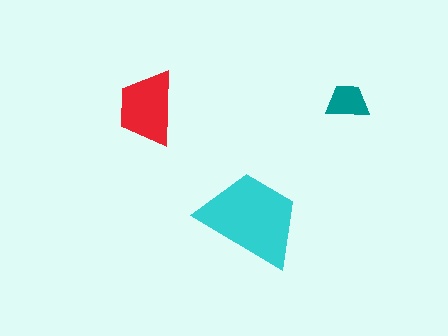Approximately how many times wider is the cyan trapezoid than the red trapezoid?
About 1.5 times wider.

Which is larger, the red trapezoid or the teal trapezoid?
The red one.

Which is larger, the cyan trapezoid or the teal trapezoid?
The cyan one.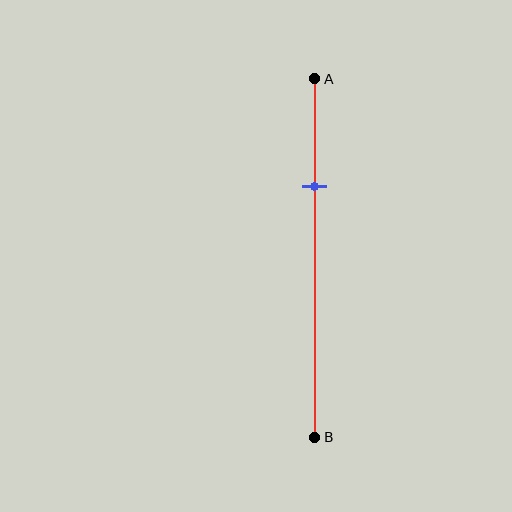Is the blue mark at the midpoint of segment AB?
No, the mark is at about 30% from A, not at the 50% midpoint.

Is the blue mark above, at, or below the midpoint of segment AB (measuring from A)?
The blue mark is above the midpoint of segment AB.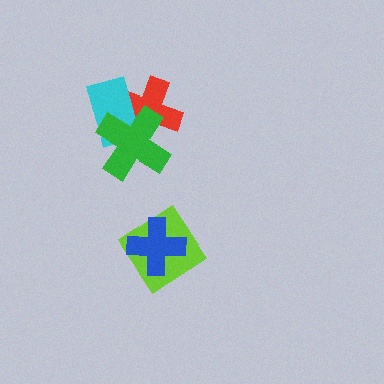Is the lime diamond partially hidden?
Yes, it is partially covered by another shape.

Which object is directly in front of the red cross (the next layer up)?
The cyan rectangle is directly in front of the red cross.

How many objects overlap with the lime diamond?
1 object overlaps with the lime diamond.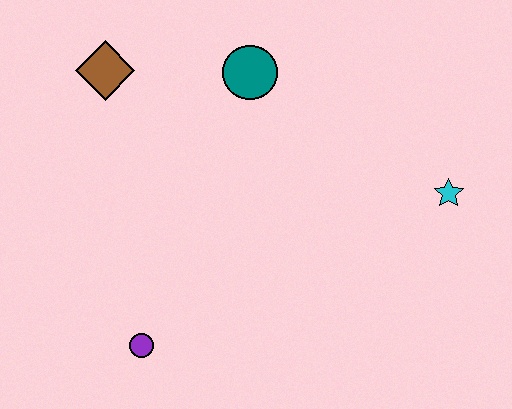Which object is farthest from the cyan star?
The brown diamond is farthest from the cyan star.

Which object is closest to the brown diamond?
The teal circle is closest to the brown diamond.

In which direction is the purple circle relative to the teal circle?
The purple circle is below the teal circle.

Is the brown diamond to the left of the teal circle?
Yes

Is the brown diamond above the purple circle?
Yes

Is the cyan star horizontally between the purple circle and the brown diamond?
No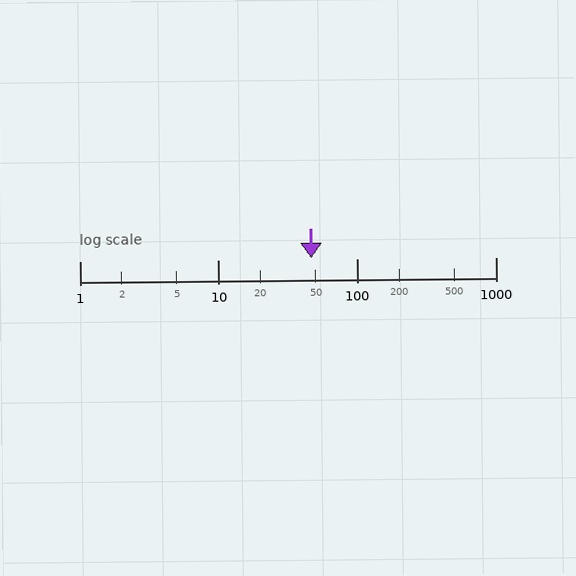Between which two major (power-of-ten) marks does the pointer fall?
The pointer is between 10 and 100.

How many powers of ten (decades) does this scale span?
The scale spans 3 decades, from 1 to 1000.